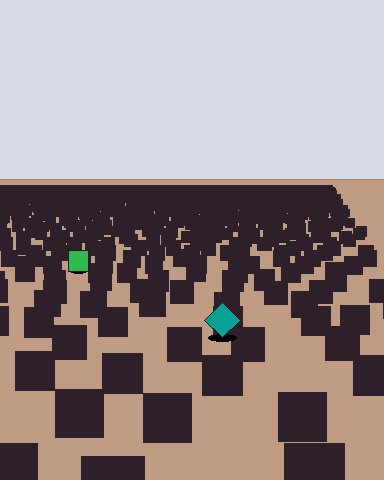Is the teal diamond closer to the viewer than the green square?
Yes. The teal diamond is closer — you can tell from the texture gradient: the ground texture is coarser near it.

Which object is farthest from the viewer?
The green square is farthest from the viewer. It appears smaller and the ground texture around it is denser.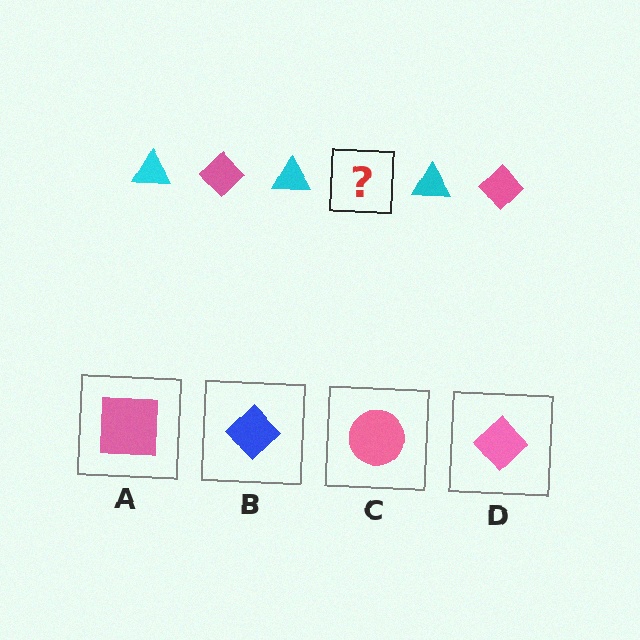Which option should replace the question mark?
Option D.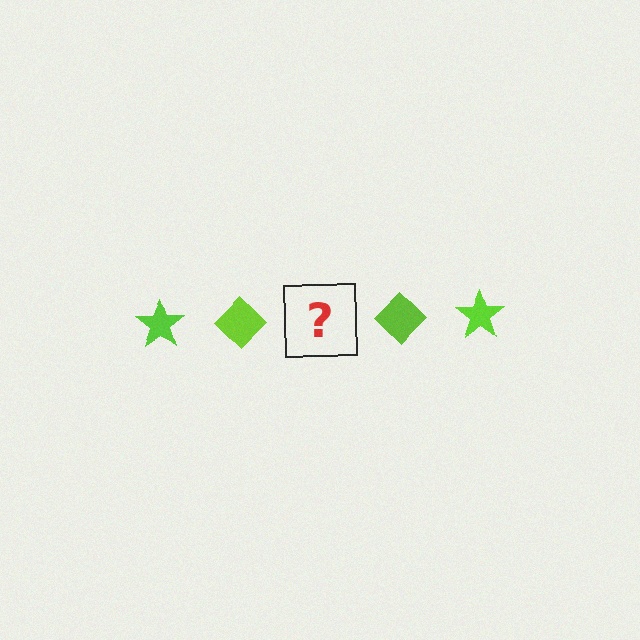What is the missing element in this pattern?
The missing element is a lime star.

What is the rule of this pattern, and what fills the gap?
The rule is that the pattern cycles through star, diamond shapes in lime. The gap should be filled with a lime star.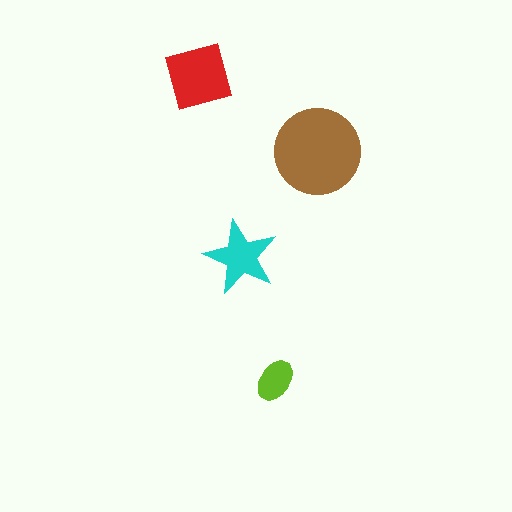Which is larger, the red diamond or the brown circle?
The brown circle.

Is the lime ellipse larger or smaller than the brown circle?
Smaller.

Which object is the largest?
The brown circle.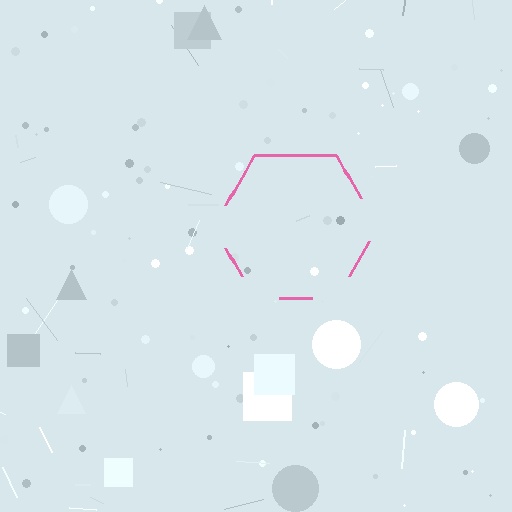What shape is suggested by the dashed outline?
The dashed outline suggests a hexagon.